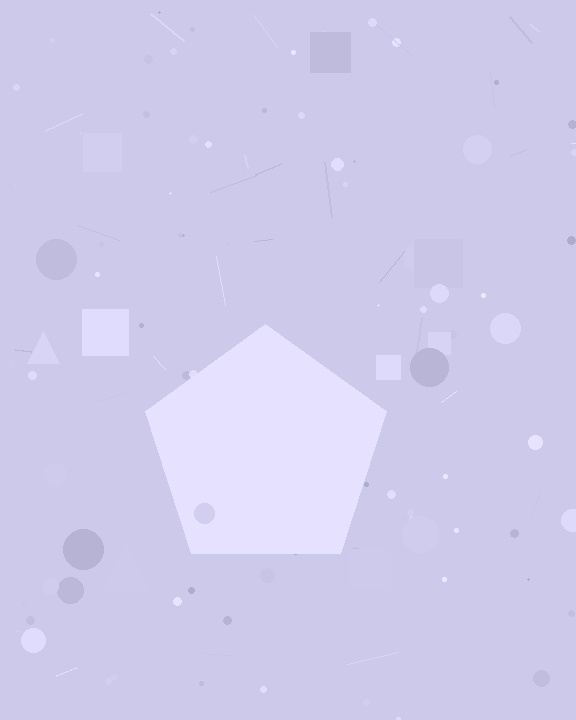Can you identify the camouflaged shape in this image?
The camouflaged shape is a pentagon.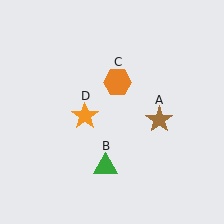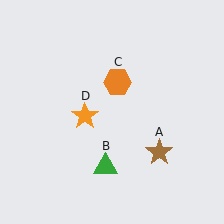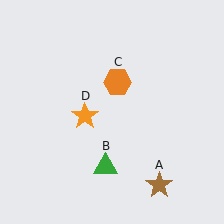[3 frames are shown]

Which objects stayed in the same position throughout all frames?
Green triangle (object B) and orange hexagon (object C) and orange star (object D) remained stationary.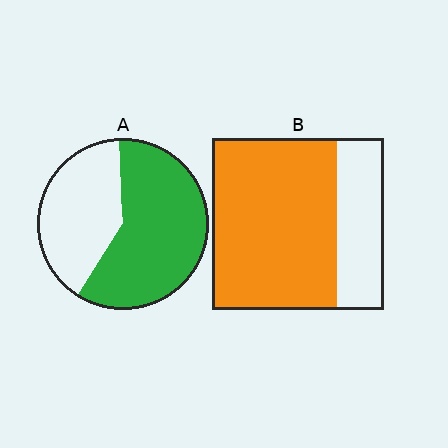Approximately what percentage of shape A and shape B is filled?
A is approximately 60% and B is approximately 75%.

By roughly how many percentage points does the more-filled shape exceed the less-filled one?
By roughly 15 percentage points (B over A).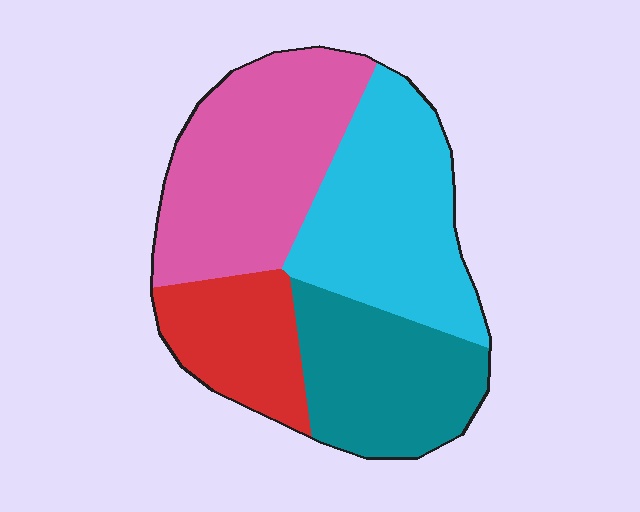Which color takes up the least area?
Red, at roughly 15%.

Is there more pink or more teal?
Pink.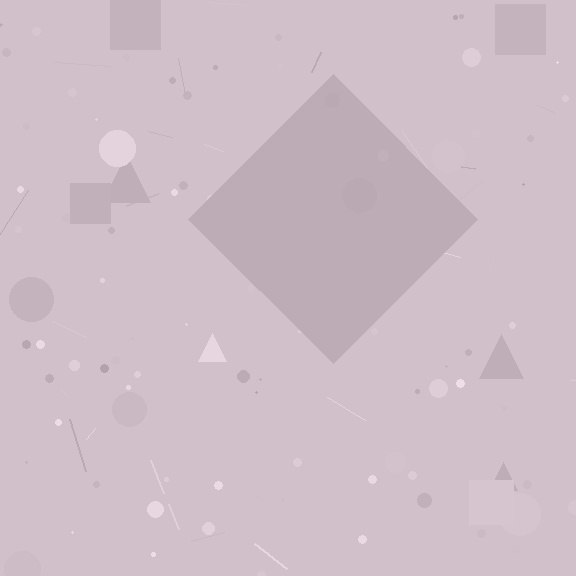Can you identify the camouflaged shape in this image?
The camouflaged shape is a diamond.